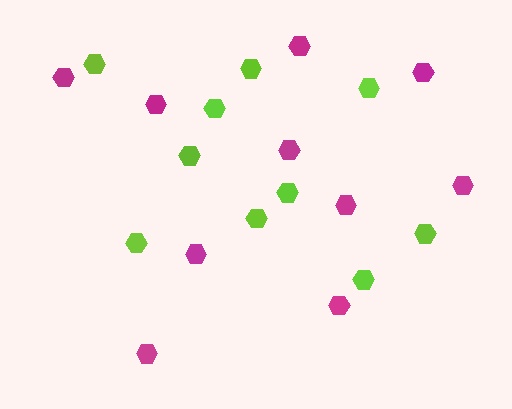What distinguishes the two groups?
There are 2 groups: one group of magenta hexagons (10) and one group of lime hexagons (10).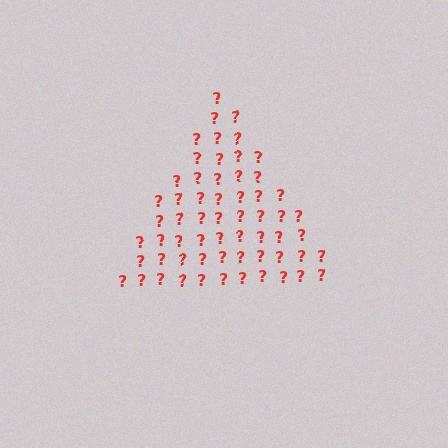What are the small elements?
The small elements are question marks.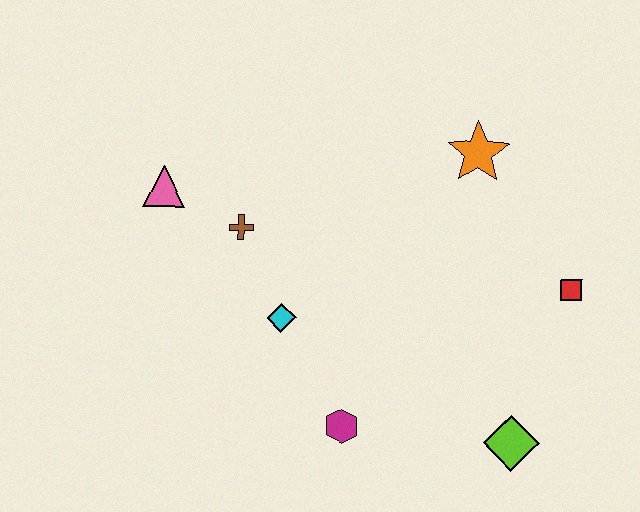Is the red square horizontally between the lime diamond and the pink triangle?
No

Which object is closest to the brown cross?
The pink triangle is closest to the brown cross.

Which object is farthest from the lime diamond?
The pink triangle is farthest from the lime diamond.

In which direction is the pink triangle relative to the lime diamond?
The pink triangle is to the left of the lime diamond.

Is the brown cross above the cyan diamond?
Yes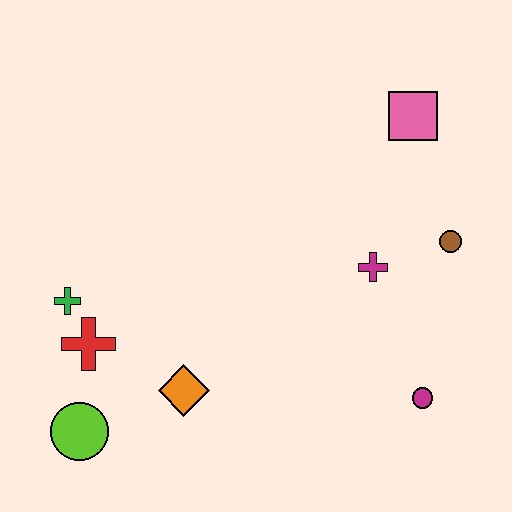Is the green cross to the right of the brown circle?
No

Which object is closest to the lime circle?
The red cross is closest to the lime circle.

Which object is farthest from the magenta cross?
The lime circle is farthest from the magenta cross.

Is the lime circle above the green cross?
No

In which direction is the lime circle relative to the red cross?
The lime circle is below the red cross.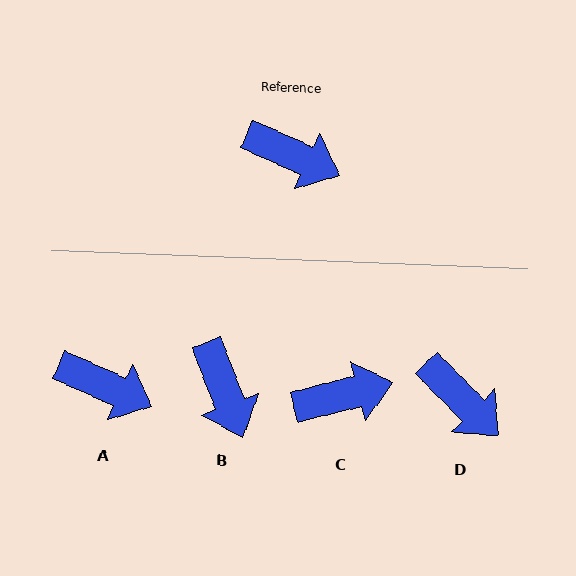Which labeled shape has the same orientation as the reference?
A.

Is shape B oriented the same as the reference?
No, it is off by about 45 degrees.